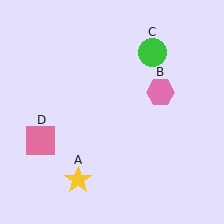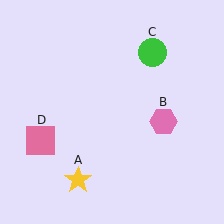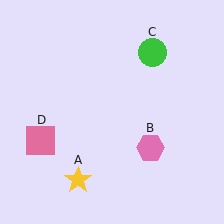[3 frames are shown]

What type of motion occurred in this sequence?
The pink hexagon (object B) rotated clockwise around the center of the scene.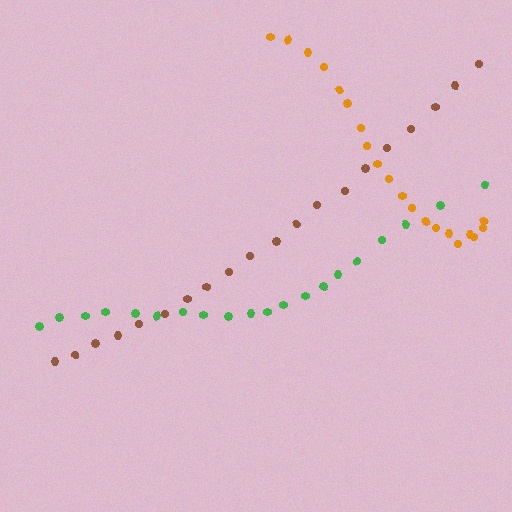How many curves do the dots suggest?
There are 3 distinct paths.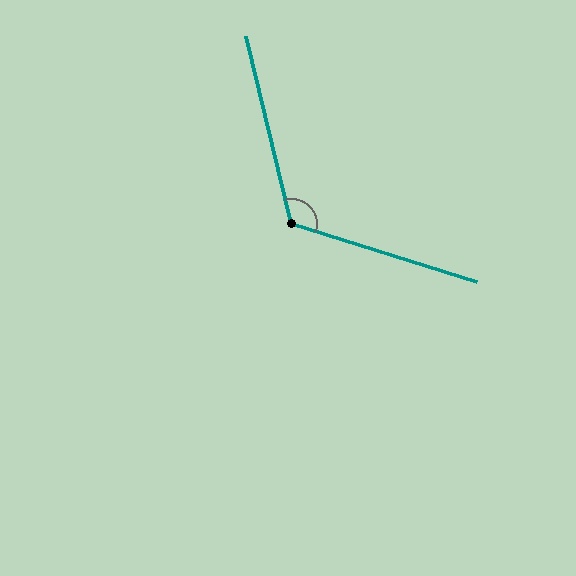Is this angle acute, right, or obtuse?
It is obtuse.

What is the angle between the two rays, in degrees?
Approximately 121 degrees.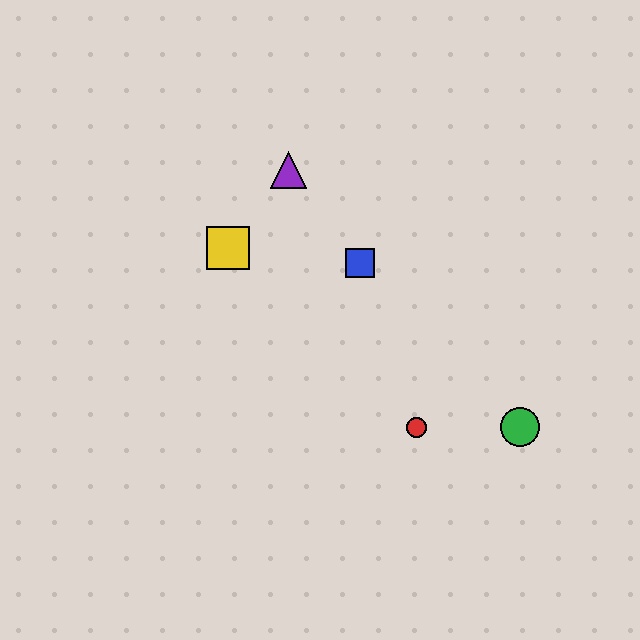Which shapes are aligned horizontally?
The red circle, the green circle are aligned horizontally.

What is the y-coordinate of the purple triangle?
The purple triangle is at y≈170.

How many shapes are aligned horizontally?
2 shapes (the red circle, the green circle) are aligned horizontally.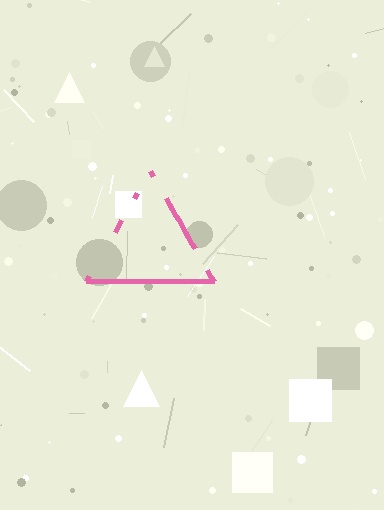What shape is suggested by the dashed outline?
The dashed outline suggests a triangle.